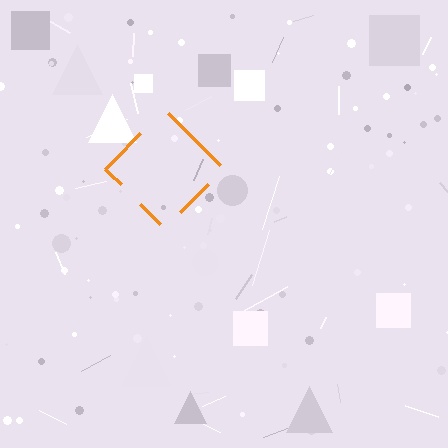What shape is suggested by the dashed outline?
The dashed outline suggests a diamond.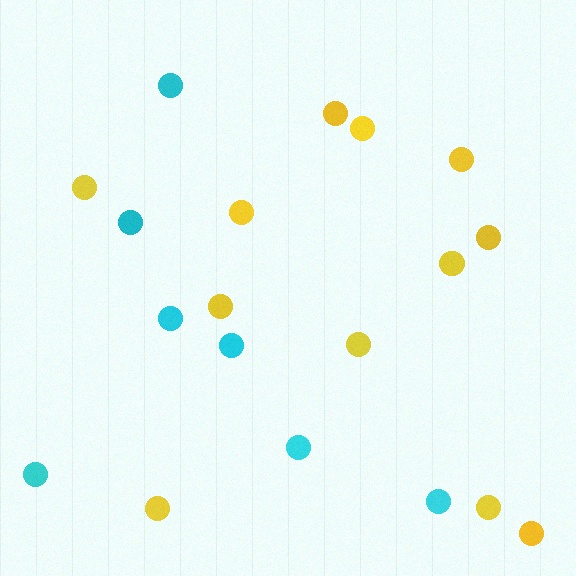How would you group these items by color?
There are 2 groups: one group of cyan circles (7) and one group of yellow circles (12).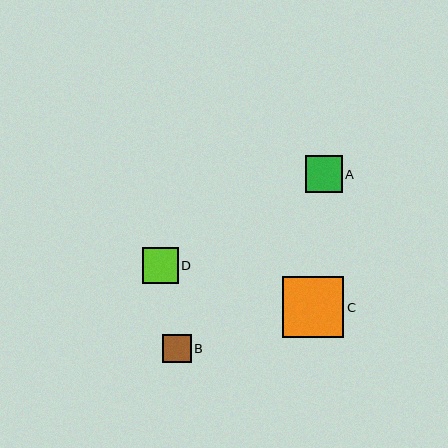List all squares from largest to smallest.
From largest to smallest: C, A, D, B.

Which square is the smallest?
Square B is the smallest with a size of approximately 28 pixels.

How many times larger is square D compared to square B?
Square D is approximately 1.3 times the size of square B.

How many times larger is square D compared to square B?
Square D is approximately 1.3 times the size of square B.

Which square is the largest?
Square C is the largest with a size of approximately 61 pixels.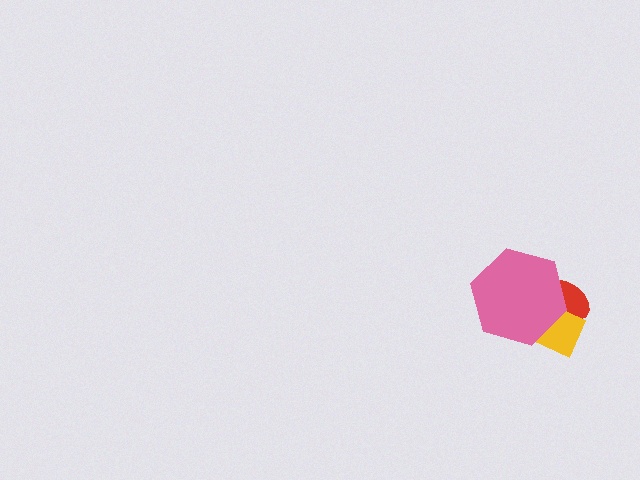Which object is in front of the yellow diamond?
The pink hexagon is in front of the yellow diamond.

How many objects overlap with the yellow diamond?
2 objects overlap with the yellow diamond.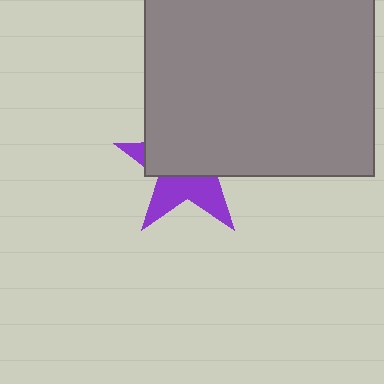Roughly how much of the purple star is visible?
A small part of it is visible (roughly 40%).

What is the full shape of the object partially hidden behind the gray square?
The partially hidden object is a purple star.